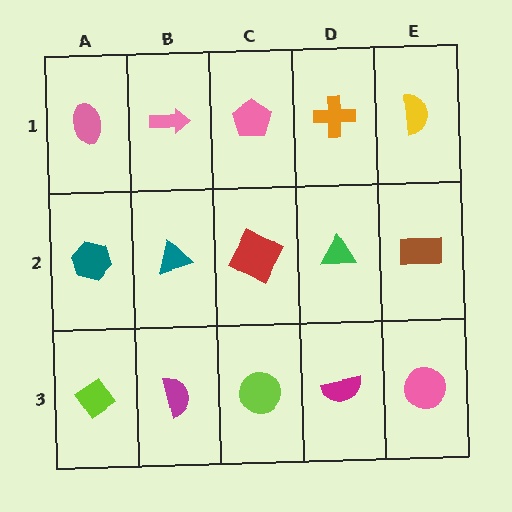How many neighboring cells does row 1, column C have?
3.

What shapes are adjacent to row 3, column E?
A brown rectangle (row 2, column E), a magenta semicircle (row 3, column D).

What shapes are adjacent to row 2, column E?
A yellow semicircle (row 1, column E), a pink circle (row 3, column E), a green triangle (row 2, column D).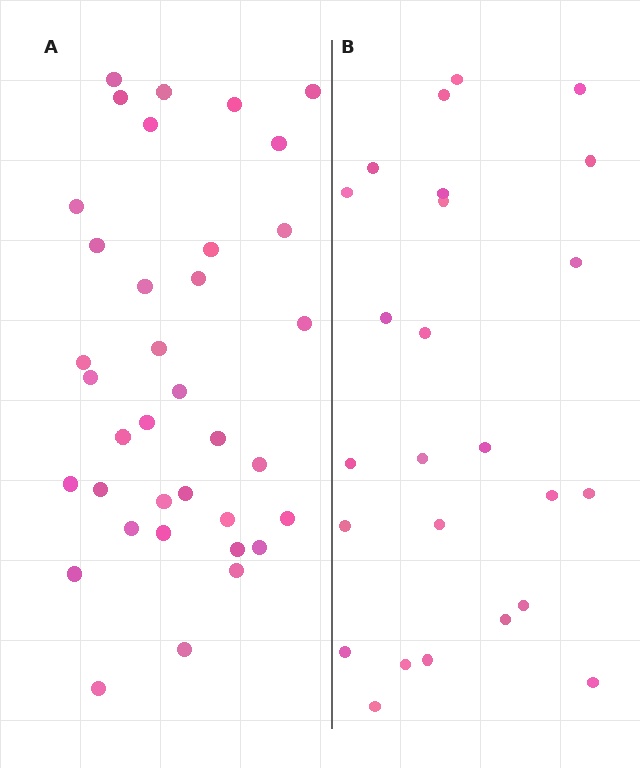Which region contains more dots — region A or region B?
Region A (the left region) has more dots.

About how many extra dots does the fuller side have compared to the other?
Region A has roughly 12 or so more dots than region B.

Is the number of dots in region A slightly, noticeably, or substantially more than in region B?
Region A has noticeably more, but not dramatically so. The ratio is roughly 1.4 to 1.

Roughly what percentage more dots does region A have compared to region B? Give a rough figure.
About 45% more.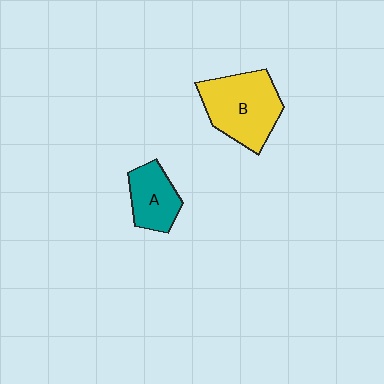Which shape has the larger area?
Shape B (yellow).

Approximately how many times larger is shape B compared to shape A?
Approximately 1.7 times.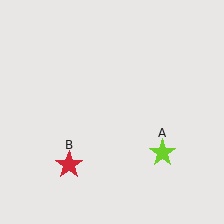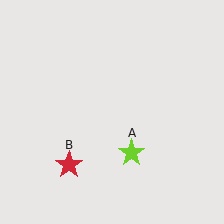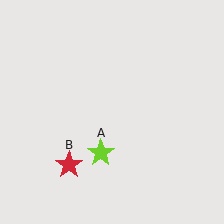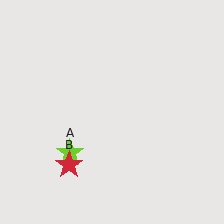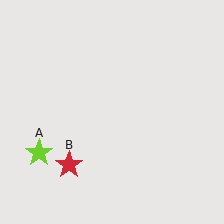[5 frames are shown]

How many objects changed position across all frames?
1 object changed position: lime star (object A).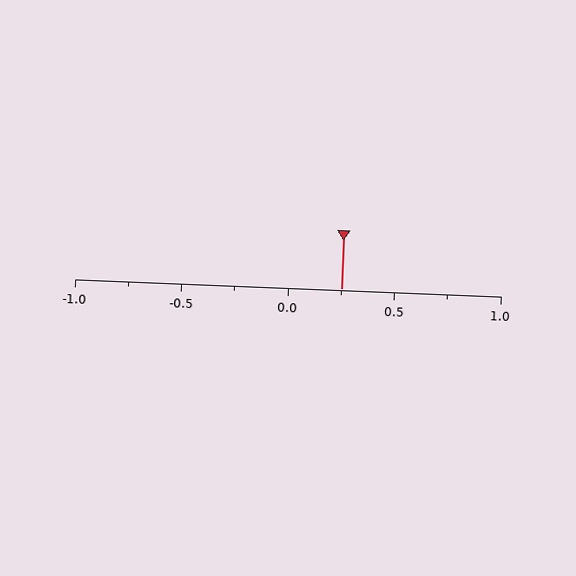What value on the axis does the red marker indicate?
The marker indicates approximately 0.25.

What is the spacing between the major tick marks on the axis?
The major ticks are spaced 0.5 apart.